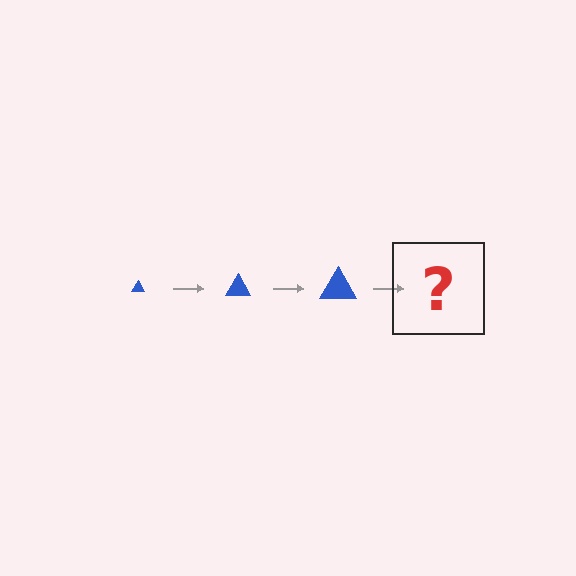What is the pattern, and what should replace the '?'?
The pattern is that the triangle gets progressively larger each step. The '?' should be a blue triangle, larger than the previous one.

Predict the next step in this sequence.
The next step is a blue triangle, larger than the previous one.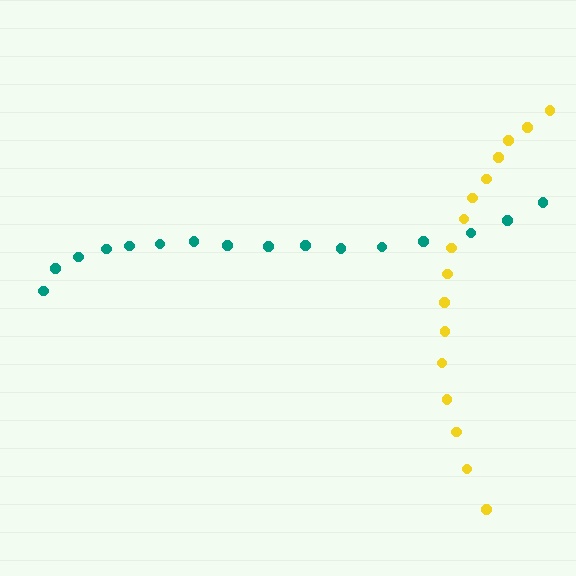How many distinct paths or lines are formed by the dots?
There are 2 distinct paths.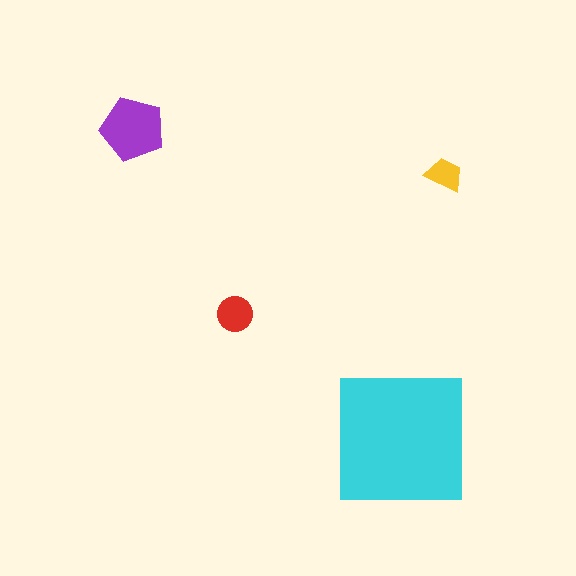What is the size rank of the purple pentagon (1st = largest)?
2nd.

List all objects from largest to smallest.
The cyan square, the purple pentagon, the red circle, the yellow trapezoid.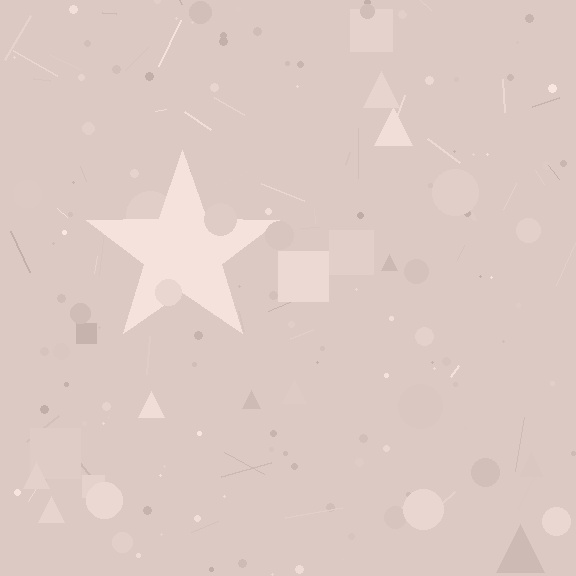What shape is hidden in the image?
A star is hidden in the image.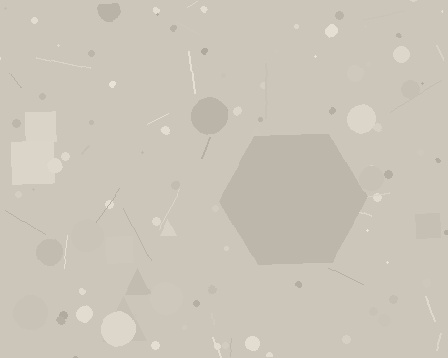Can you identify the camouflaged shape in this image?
The camouflaged shape is a hexagon.